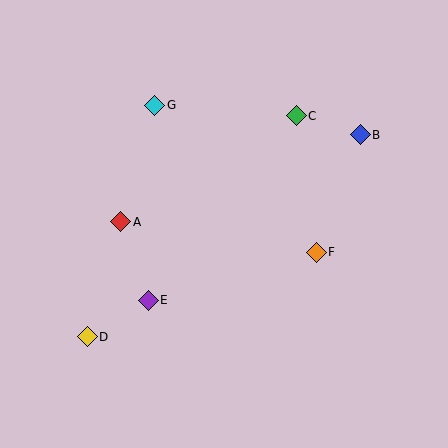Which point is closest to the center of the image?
Point F at (316, 252) is closest to the center.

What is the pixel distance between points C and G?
The distance between C and G is 142 pixels.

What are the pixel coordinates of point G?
Point G is at (155, 105).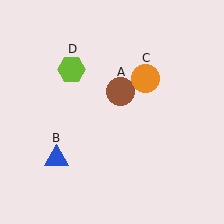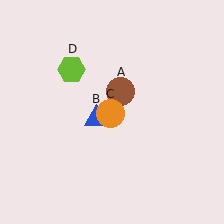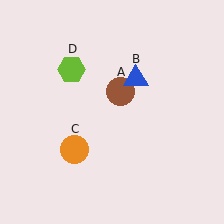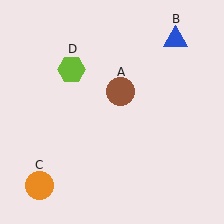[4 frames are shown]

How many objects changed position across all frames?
2 objects changed position: blue triangle (object B), orange circle (object C).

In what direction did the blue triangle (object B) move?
The blue triangle (object B) moved up and to the right.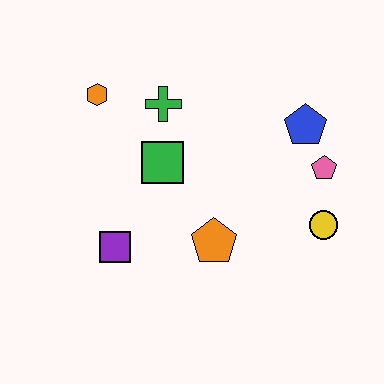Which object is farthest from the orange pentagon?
The orange hexagon is farthest from the orange pentagon.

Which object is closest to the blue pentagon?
The pink pentagon is closest to the blue pentagon.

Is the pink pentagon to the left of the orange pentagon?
No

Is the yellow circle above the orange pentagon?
Yes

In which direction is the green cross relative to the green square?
The green cross is above the green square.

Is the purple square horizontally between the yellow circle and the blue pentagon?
No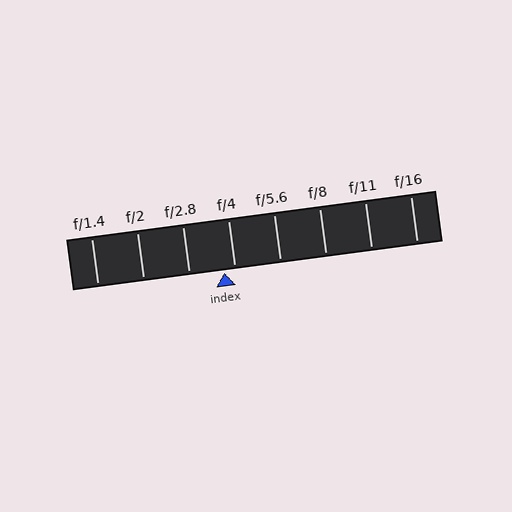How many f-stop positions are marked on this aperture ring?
There are 8 f-stop positions marked.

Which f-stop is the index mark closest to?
The index mark is closest to f/4.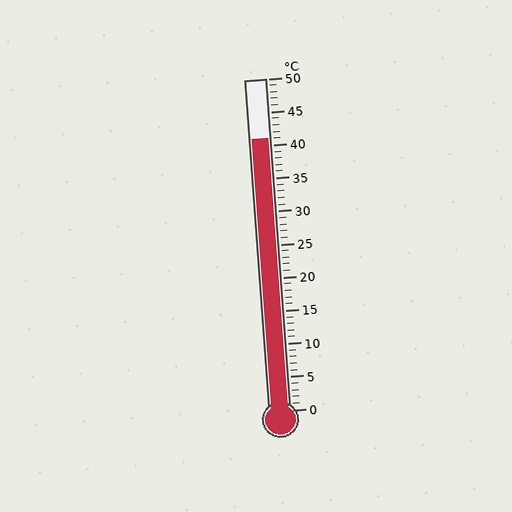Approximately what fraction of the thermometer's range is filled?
The thermometer is filled to approximately 80% of its range.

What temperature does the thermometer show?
The thermometer shows approximately 41°C.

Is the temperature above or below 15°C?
The temperature is above 15°C.